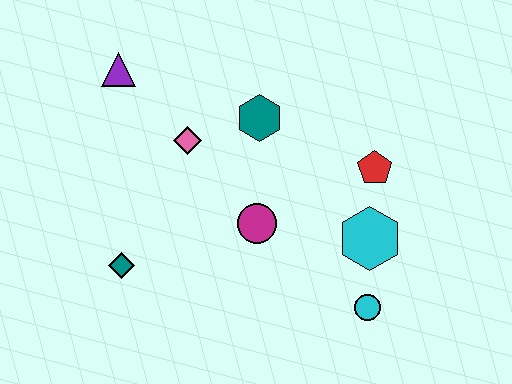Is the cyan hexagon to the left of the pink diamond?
No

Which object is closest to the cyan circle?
The cyan hexagon is closest to the cyan circle.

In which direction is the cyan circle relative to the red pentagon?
The cyan circle is below the red pentagon.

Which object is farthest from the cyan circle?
The purple triangle is farthest from the cyan circle.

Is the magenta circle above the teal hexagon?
No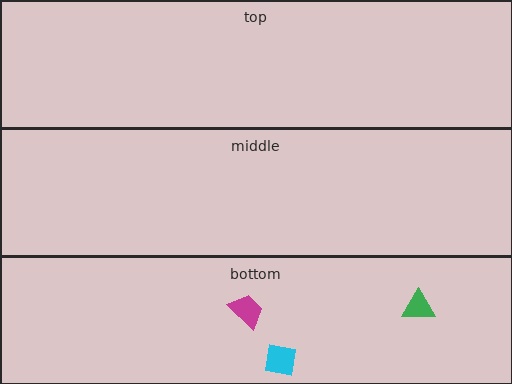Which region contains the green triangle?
The bottom region.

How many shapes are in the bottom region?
3.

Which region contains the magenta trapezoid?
The bottom region.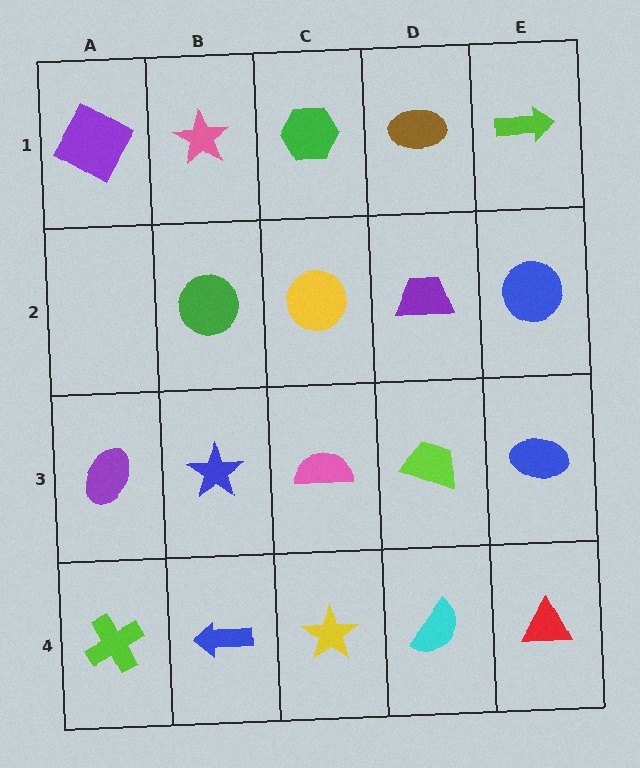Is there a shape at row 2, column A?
No, that cell is empty.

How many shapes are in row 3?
5 shapes.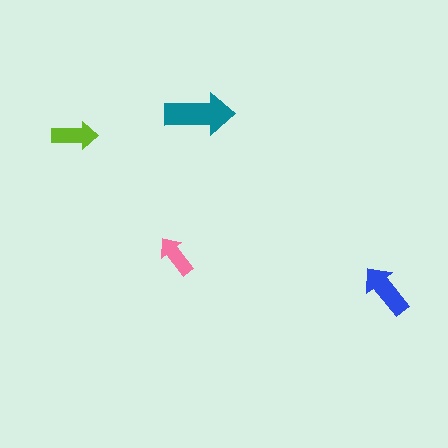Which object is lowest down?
The blue arrow is bottommost.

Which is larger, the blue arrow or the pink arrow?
The blue one.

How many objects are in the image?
There are 4 objects in the image.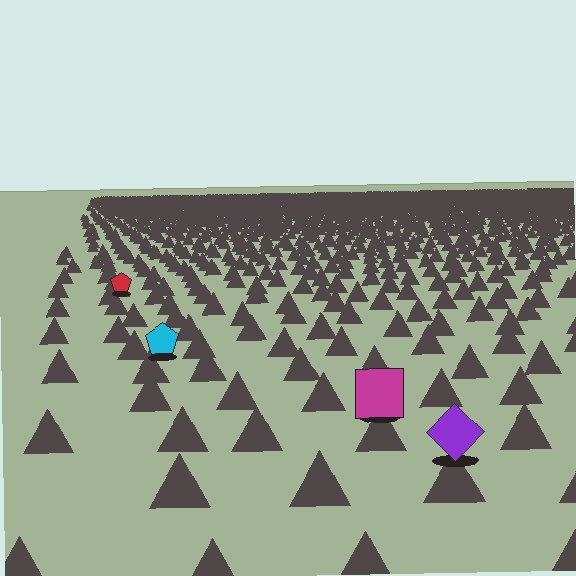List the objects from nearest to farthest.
From nearest to farthest: the purple diamond, the magenta square, the cyan pentagon, the red pentagon.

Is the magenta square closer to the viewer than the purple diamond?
No. The purple diamond is closer — you can tell from the texture gradient: the ground texture is coarser near it.